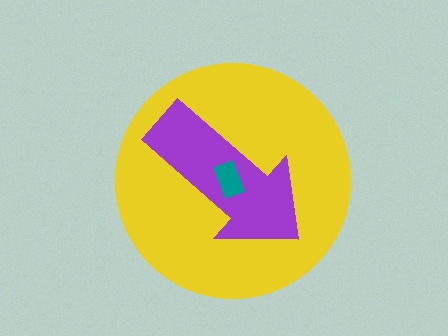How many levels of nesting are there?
3.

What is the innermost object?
The teal rectangle.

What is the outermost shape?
The yellow circle.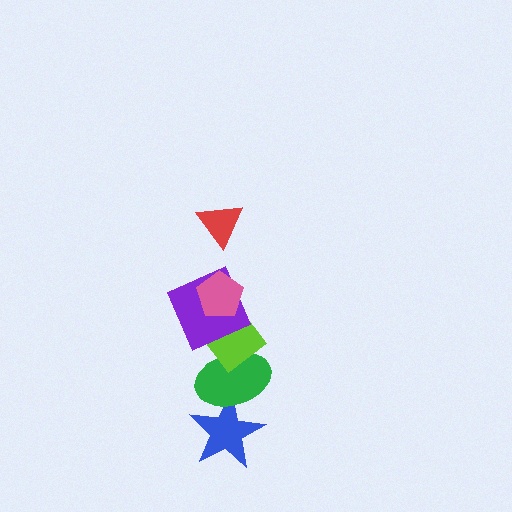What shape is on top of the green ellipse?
The lime diamond is on top of the green ellipse.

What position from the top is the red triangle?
The red triangle is 1st from the top.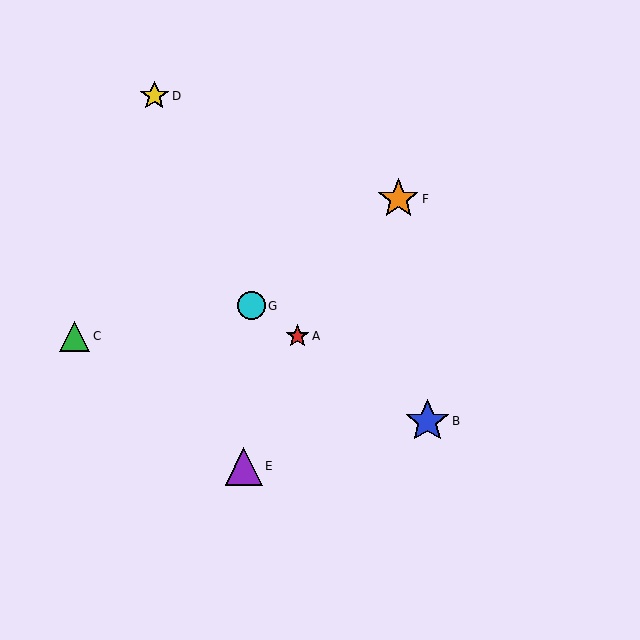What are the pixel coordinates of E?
Object E is at (244, 466).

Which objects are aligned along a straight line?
Objects A, B, G are aligned along a straight line.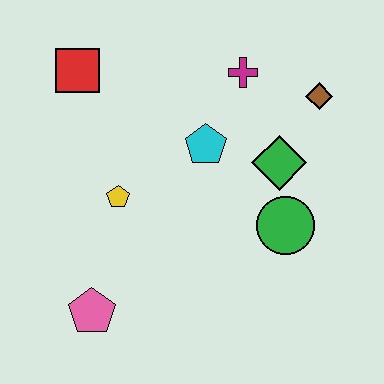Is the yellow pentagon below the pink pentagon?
No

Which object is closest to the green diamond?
The green circle is closest to the green diamond.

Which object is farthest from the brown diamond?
The pink pentagon is farthest from the brown diamond.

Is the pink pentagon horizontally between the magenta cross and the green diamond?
No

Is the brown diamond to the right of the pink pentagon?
Yes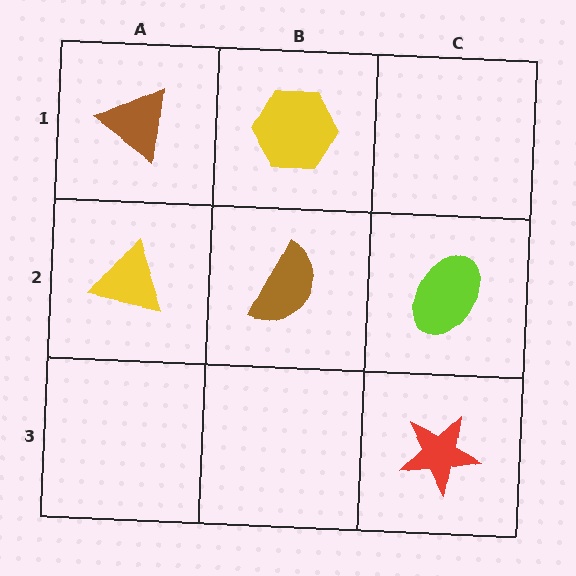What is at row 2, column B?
A brown semicircle.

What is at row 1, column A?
A brown triangle.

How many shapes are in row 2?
3 shapes.